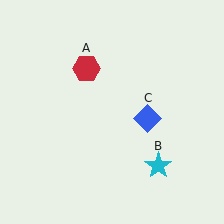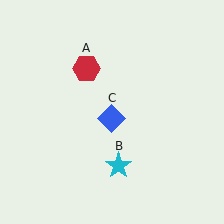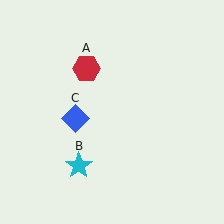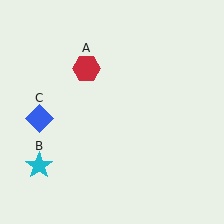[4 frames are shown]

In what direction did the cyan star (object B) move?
The cyan star (object B) moved left.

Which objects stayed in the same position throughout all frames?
Red hexagon (object A) remained stationary.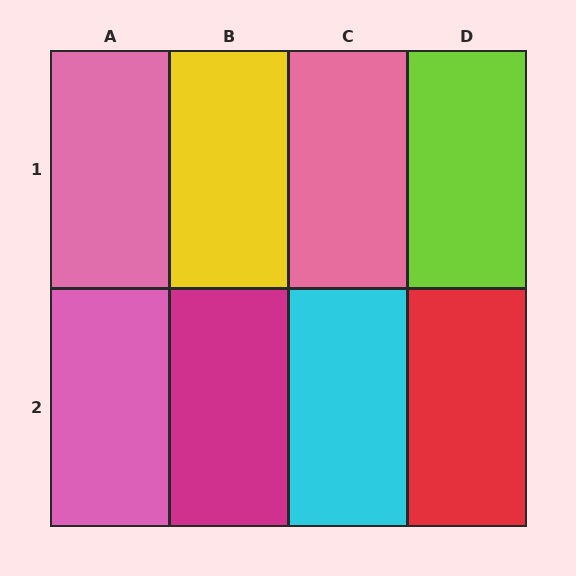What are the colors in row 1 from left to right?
Pink, yellow, pink, lime.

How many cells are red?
1 cell is red.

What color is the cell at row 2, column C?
Cyan.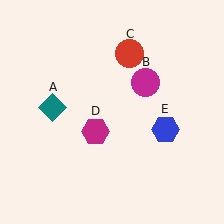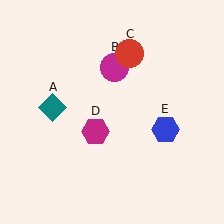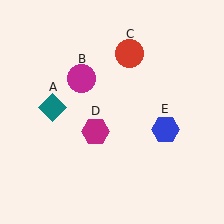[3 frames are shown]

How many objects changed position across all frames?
1 object changed position: magenta circle (object B).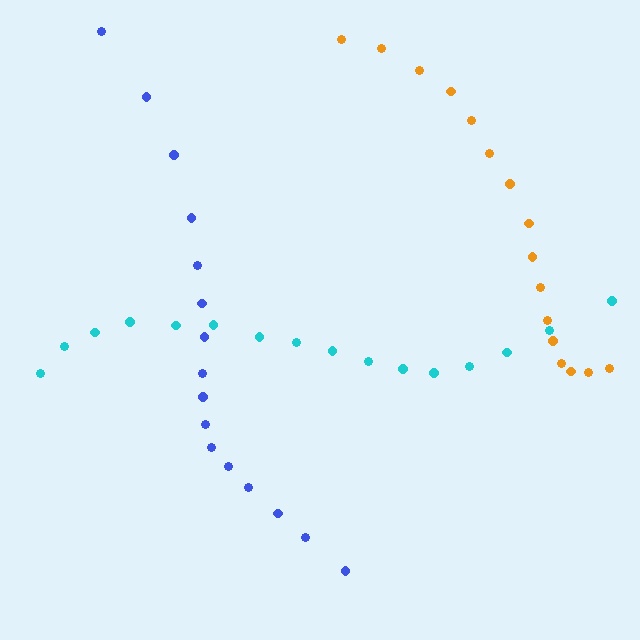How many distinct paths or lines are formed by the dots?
There are 3 distinct paths.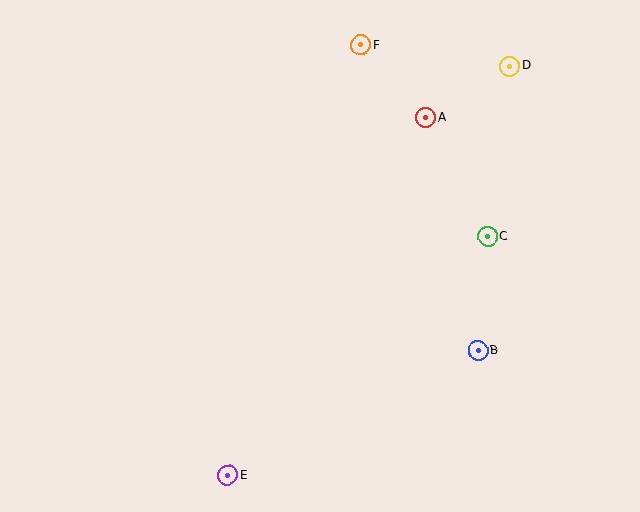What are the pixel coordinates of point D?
Point D is at (510, 66).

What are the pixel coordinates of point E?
Point E is at (228, 475).